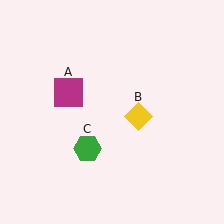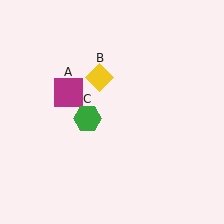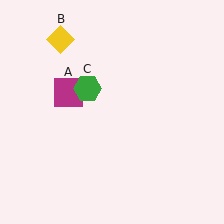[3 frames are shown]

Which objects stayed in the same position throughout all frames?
Magenta square (object A) remained stationary.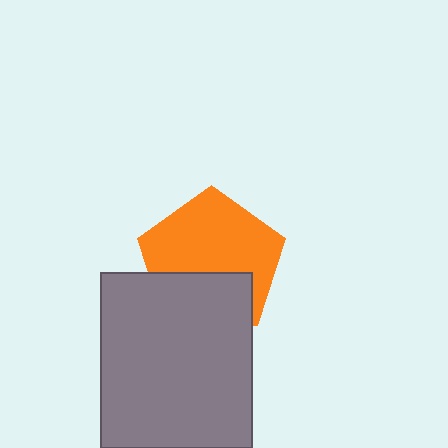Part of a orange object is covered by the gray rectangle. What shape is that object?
It is a pentagon.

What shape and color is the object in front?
The object in front is a gray rectangle.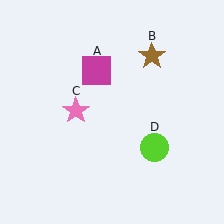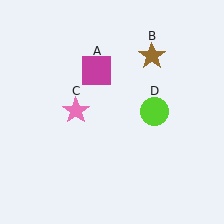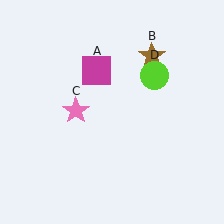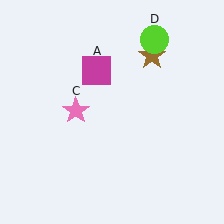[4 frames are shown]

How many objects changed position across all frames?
1 object changed position: lime circle (object D).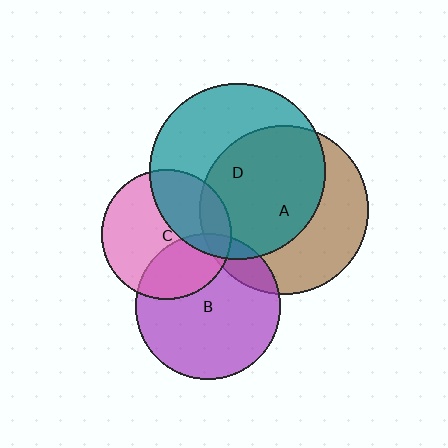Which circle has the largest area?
Circle D (teal).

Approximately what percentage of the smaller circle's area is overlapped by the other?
Approximately 15%.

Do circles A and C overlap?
Yes.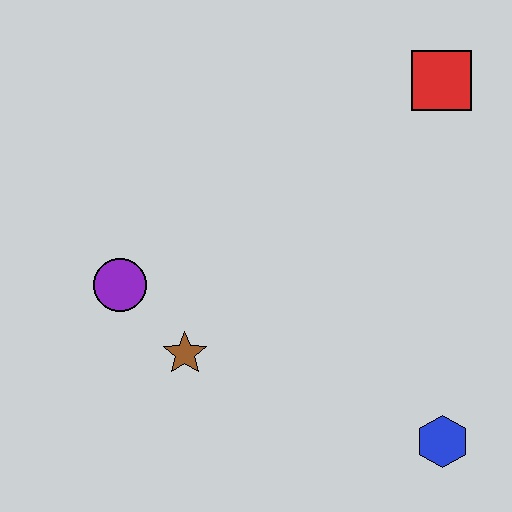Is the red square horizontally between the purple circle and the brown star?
No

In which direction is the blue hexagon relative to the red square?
The blue hexagon is below the red square.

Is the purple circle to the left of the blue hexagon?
Yes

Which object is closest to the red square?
The blue hexagon is closest to the red square.